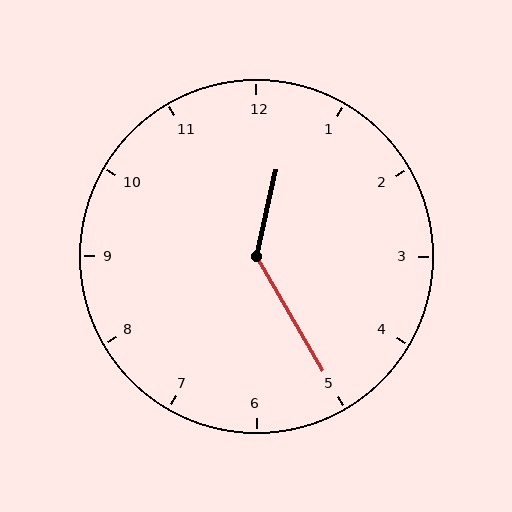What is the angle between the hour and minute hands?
Approximately 138 degrees.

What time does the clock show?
12:25.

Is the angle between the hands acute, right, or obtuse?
It is obtuse.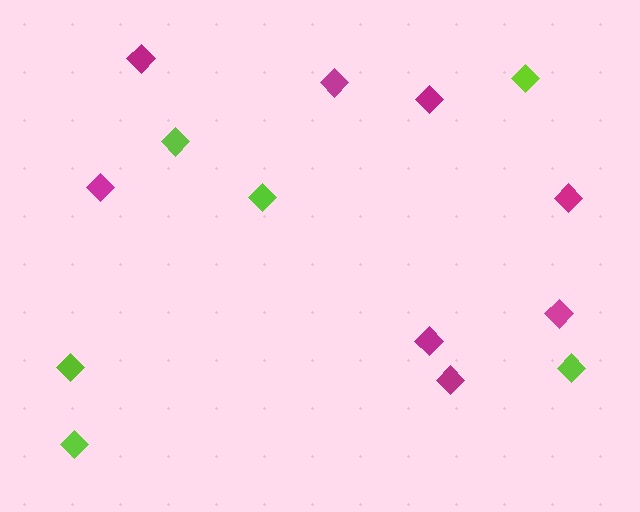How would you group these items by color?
There are 2 groups: one group of magenta diamonds (8) and one group of lime diamonds (6).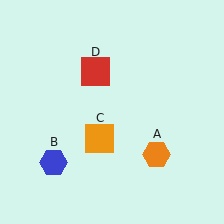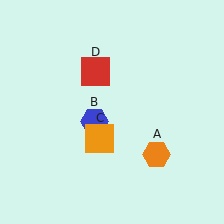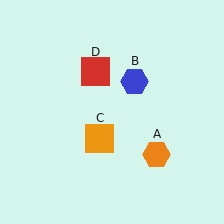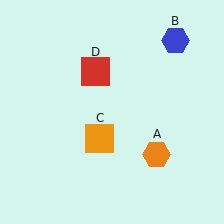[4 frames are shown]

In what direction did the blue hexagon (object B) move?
The blue hexagon (object B) moved up and to the right.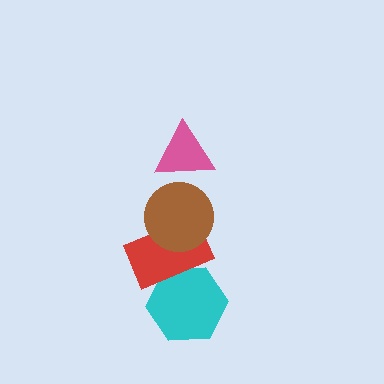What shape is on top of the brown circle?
The pink triangle is on top of the brown circle.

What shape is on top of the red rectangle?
The brown circle is on top of the red rectangle.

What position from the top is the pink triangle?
The pink triangle is 1st from the top.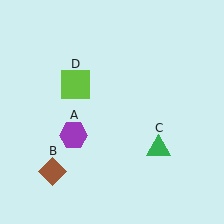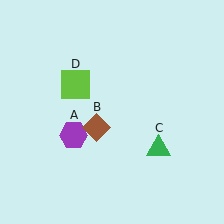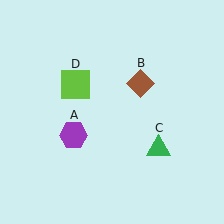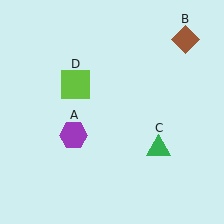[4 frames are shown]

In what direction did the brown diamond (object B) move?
The brown diamond (object B) moved up and to the right.